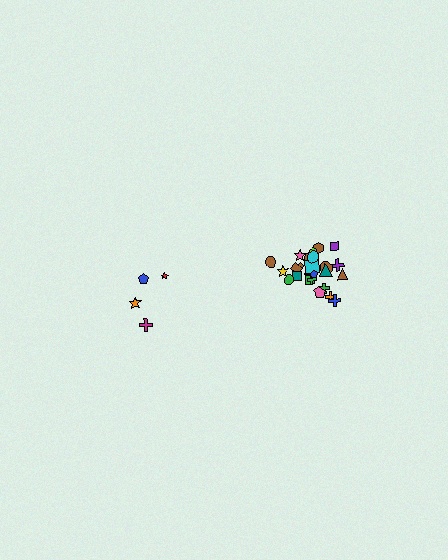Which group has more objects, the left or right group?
The right group.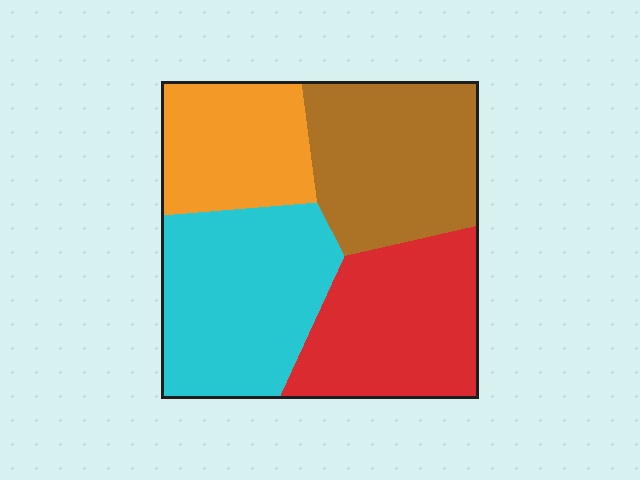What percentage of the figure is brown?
Brown covers around 25% of the figure.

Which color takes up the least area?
Orange, at roughly 20%.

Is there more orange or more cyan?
Cyan.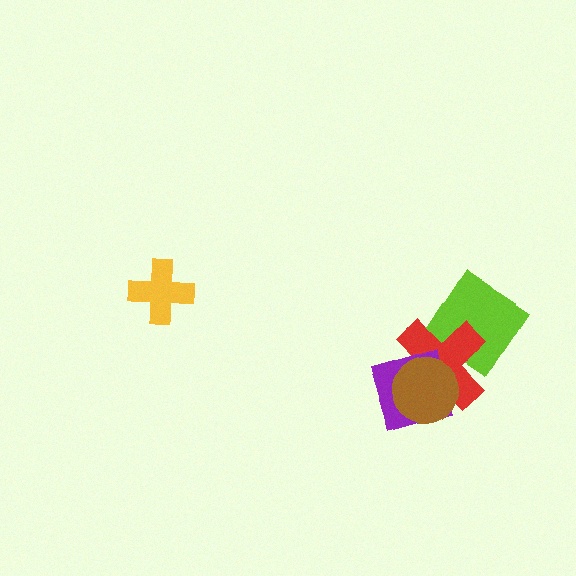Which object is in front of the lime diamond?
The red cross is in front of the lime diamond.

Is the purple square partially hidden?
Yes, it is partially covered by another shape.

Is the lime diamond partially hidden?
Yes, it is partially covered by another shape.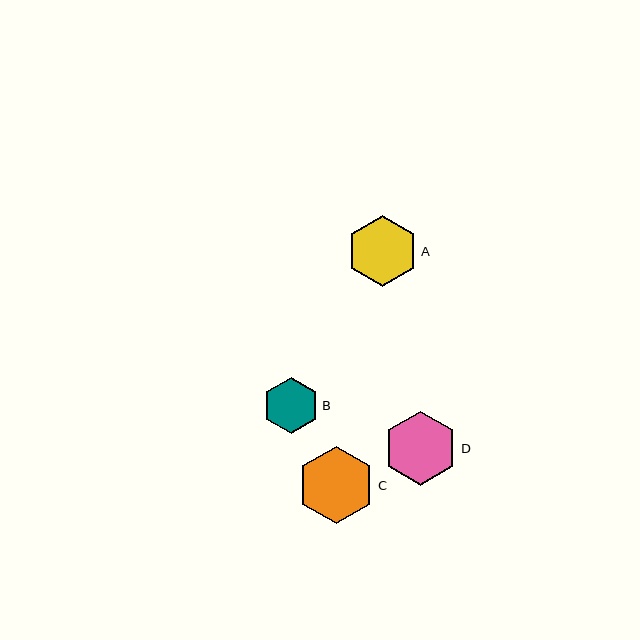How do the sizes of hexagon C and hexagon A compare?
Hexagon C and hexagon A are approximately the same size.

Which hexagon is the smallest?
Hexagon B is the smallest with a size of approximately 56 pixels.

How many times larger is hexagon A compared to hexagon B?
Hexagon A is approximately 1.3 times the size of hexagon B.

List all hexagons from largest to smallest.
From largest to smallest: C, D, A, B.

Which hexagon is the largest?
Hexagon C is the largest with a size of approximately 77 pixels.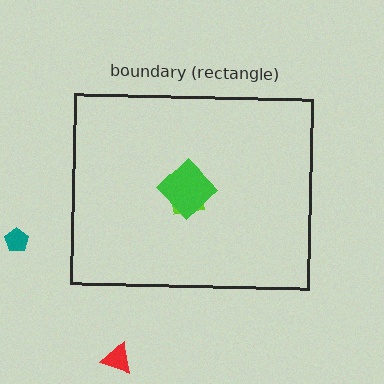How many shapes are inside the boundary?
2 inside, 2 outside.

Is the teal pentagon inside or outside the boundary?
Outside.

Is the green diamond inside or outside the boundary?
Inside.